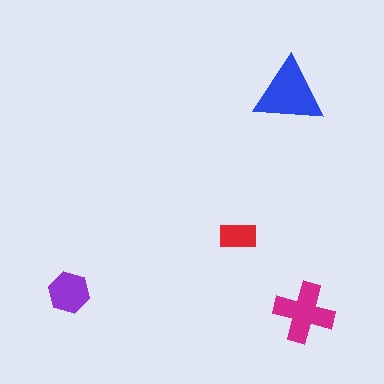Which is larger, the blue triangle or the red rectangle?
The blue triangle.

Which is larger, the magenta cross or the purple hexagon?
The magenta cross.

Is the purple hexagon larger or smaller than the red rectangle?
Larger.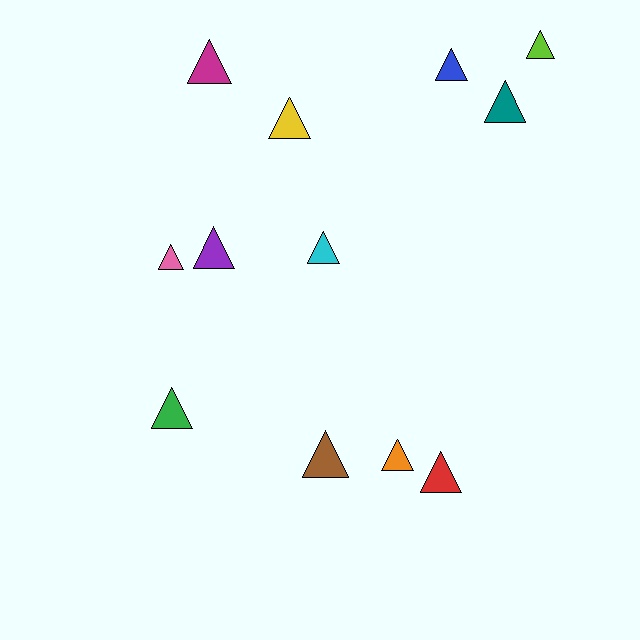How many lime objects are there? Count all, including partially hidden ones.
There is 1 lime object.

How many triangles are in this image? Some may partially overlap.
There are 12 triangles.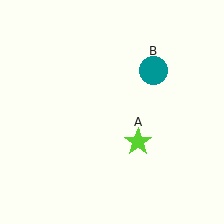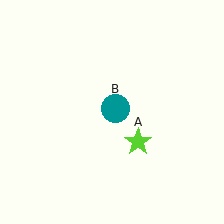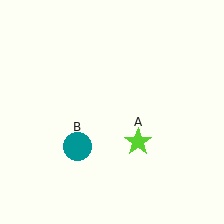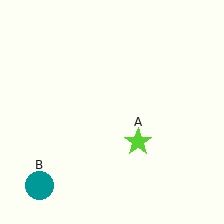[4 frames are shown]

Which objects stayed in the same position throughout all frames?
Lime star (object A) remained stationary.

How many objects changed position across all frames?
1 object changed position: teal circle (object B).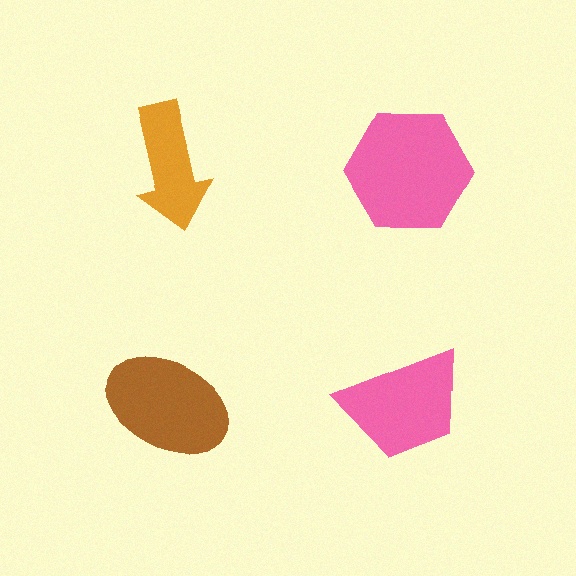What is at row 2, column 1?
A brown ellipse.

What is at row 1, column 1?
An orange arrow.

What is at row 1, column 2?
A pink hexagon.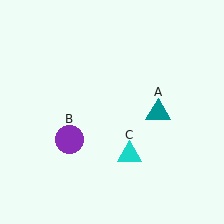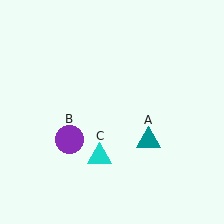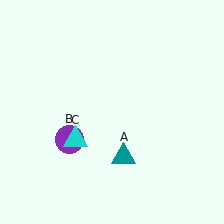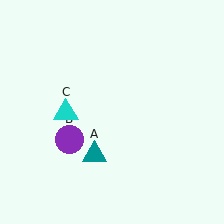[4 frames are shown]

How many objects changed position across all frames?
2 objects changed position: teal triangle (object A), cyan triangle (object C).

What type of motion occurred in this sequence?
The teal triangle (object A), cyan triangle (object C) rotated clockwise around the center of the scene.